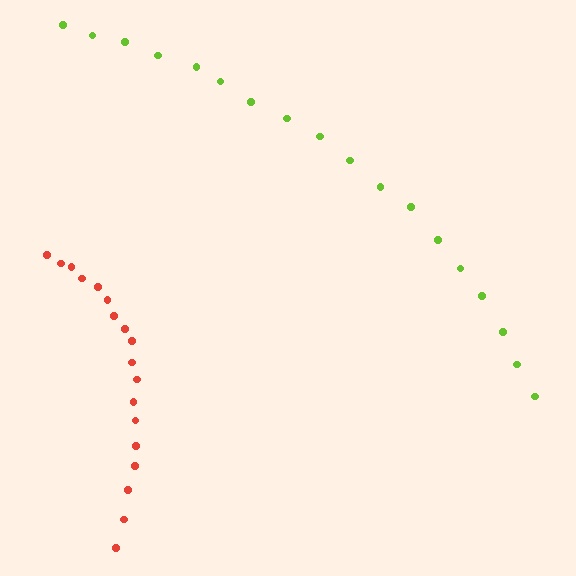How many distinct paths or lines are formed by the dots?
There are 2 distinct paths.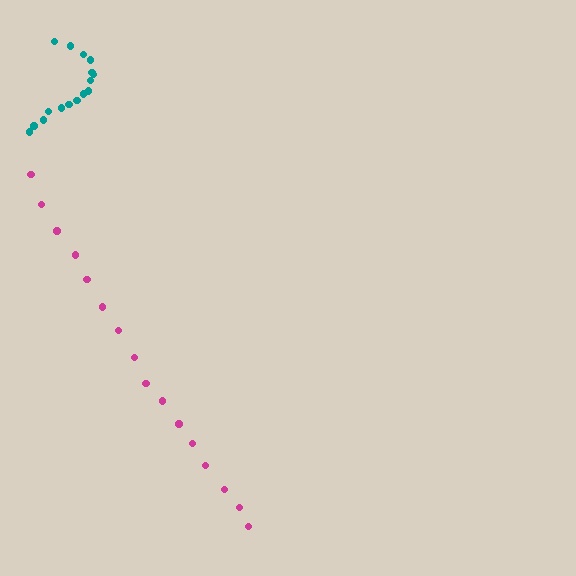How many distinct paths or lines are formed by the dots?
There are 2 distinct paths.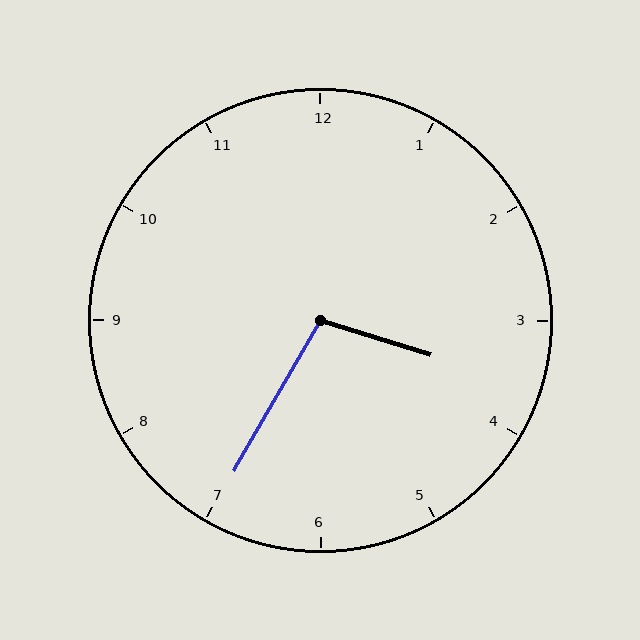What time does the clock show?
3:35.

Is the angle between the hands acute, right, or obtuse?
It is obtuse.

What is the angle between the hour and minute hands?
Approximately 102 degrees.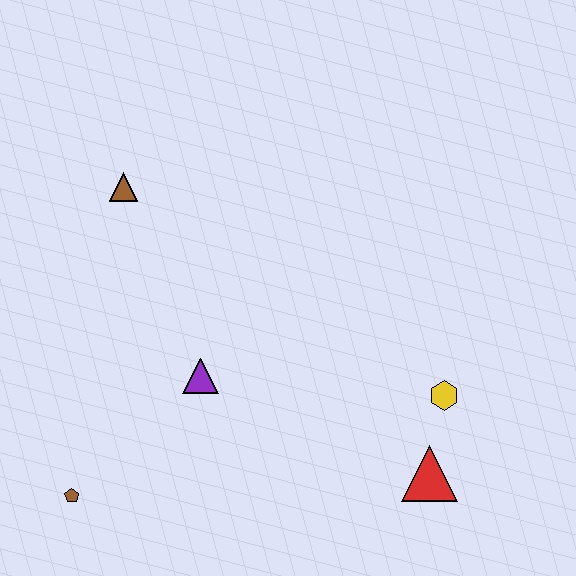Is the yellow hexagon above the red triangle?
Yes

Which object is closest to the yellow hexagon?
The red triangle is closest to the yellow hexagon.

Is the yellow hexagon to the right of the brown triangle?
Yes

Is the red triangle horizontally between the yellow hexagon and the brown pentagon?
Yes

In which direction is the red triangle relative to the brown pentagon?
The red triangle is to the right of the brown pentagon.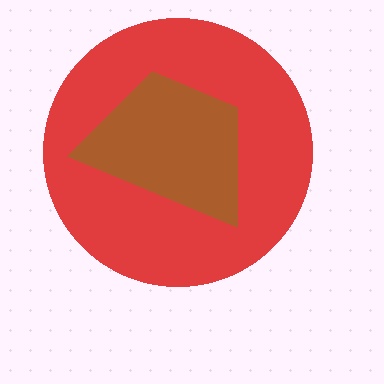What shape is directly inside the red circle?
The brown trapezoid.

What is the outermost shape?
The red circle.